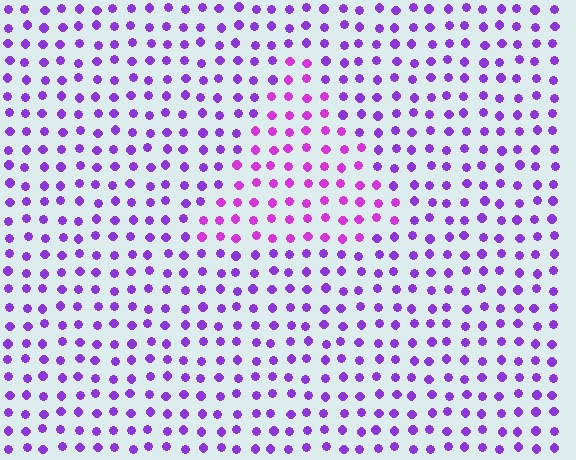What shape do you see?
I see a triangle.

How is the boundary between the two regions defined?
The boundary is defined purely by a slight shift in hue (about 26 degrees). Spacing, size, and orientation are identical on both sides.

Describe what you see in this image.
The image is filled with small purple elements in a uniform arrangement. A triangle-shaped region is visible where the elements are tinted to a slightly different hue, forming a subtle color boundary.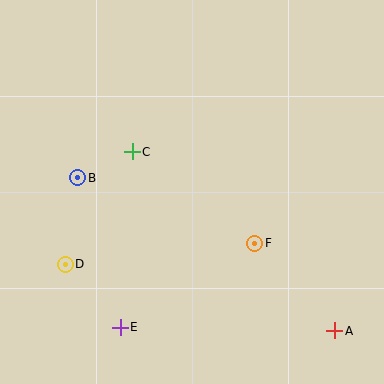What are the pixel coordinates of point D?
Point D is at (65, 264).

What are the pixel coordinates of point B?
Point B is at (78, 178).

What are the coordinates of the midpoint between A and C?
The midpoint between A and C is at (233, 241).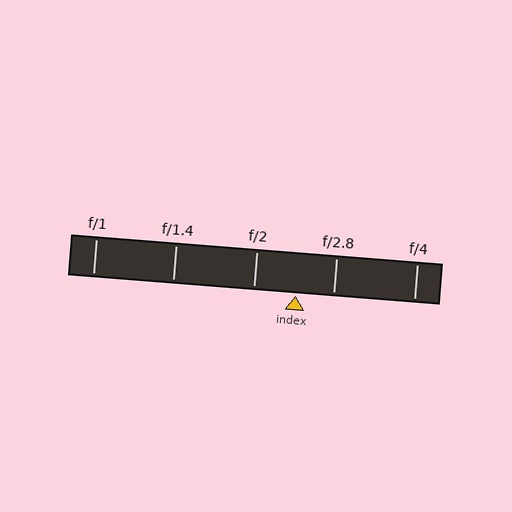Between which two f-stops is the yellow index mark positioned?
The index mark is between f/2 and f/2.8.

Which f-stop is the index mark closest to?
The index mark is closest to f/2.8.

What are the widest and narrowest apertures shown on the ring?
The widest aperture shown is f/1 and the narrowest is f/4.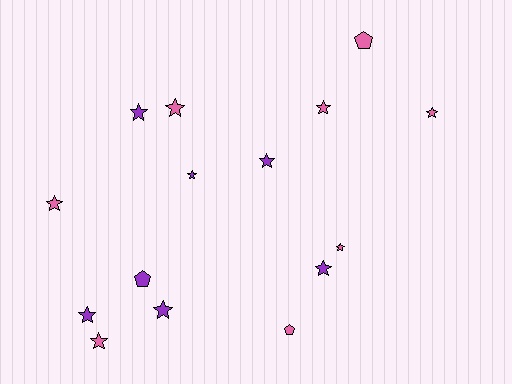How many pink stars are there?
There are 6 pink stars.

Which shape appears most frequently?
Star, with 12 objects.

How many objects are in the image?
There are 15 objects.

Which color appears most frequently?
Pink, with 8 objects.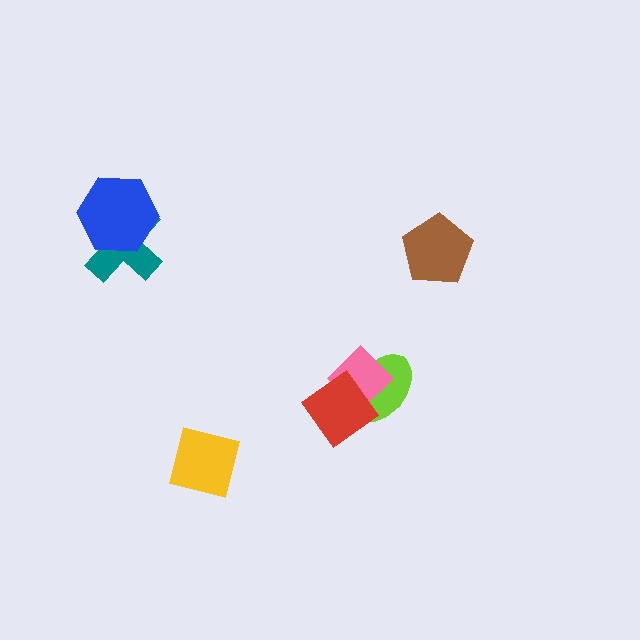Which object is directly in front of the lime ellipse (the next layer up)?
The pink diamond is directly in front of the lime ellipse.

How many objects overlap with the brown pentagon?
0 objects overlap with the brown pentagon.